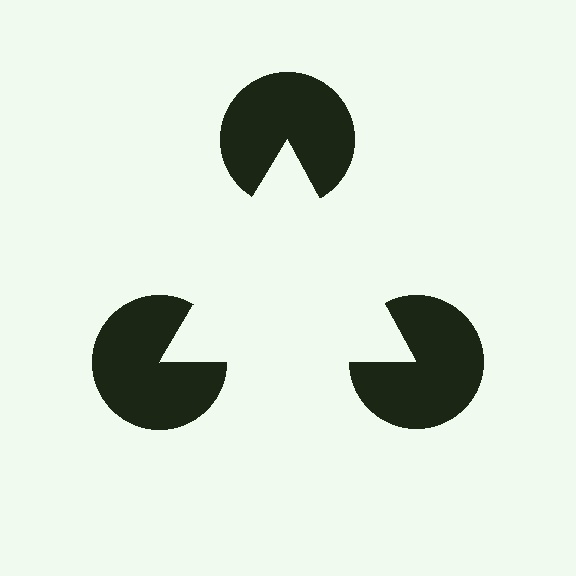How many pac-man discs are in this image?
There are 3 — one at each vertex of the illusory triangle.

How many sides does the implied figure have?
3 sides.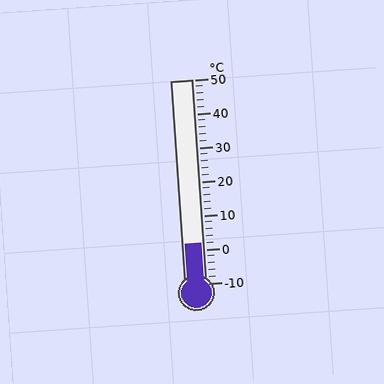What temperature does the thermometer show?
The thermometer shows approximately 2°C.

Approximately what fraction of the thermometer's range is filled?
The thermometer is filled to approximately 20% of its range.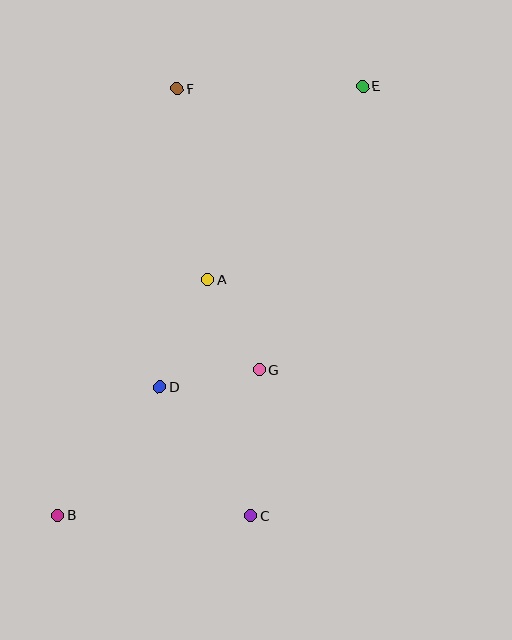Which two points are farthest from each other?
Points B and E are farthest from each other.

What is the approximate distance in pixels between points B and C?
The distance between B and C is approximately 193 pixels.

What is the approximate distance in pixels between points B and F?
The distance between B and F is approximately 443 pixels.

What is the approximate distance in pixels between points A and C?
The distance between A and C is approximately 240 pixels.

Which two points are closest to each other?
Points D and G are closest to each other.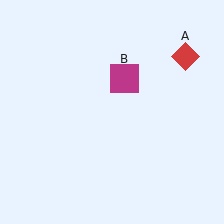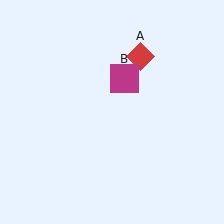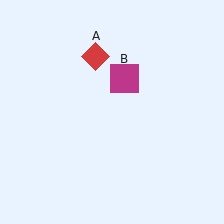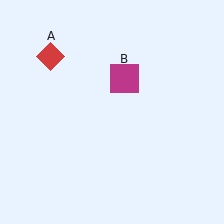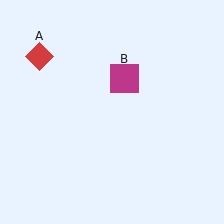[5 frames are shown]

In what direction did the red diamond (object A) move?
The red diamond (object A) moved left.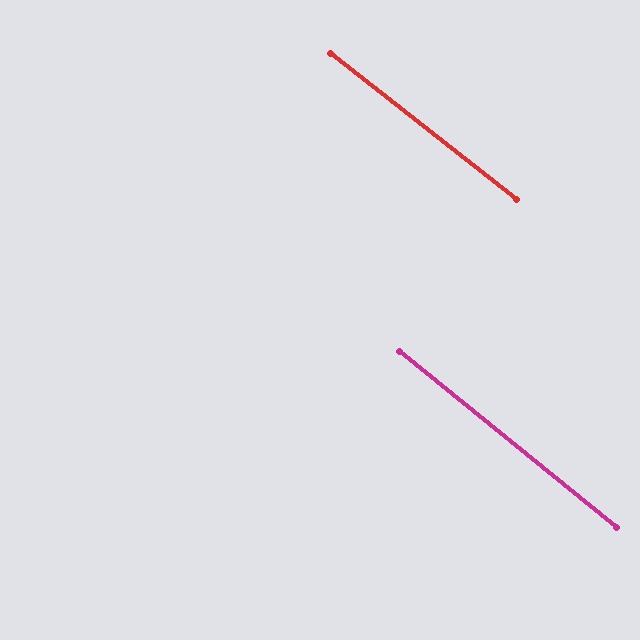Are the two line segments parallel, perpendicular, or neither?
Parallel — their directions differ by only 1.1°.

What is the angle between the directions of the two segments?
Approximately 1 degree.